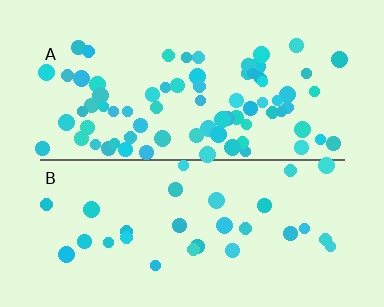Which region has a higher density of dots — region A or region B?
A (the top).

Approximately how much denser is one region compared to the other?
Approximately 2.7× — region A over region B.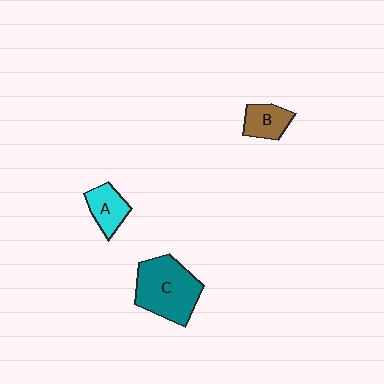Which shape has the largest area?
Shape C (teal).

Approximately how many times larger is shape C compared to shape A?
Approximately 2.2 times.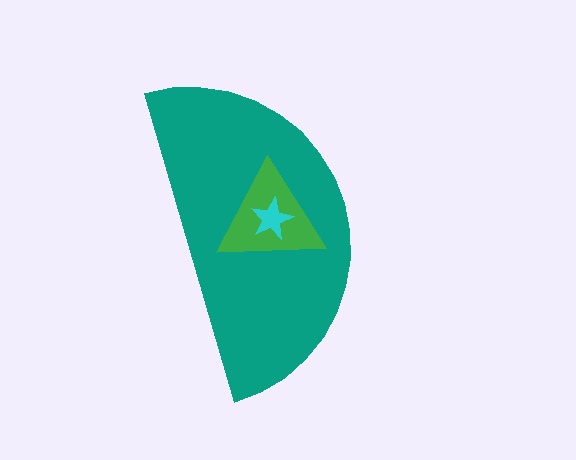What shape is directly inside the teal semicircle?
The green triangle.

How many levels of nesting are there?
3.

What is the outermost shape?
The teal semicircle.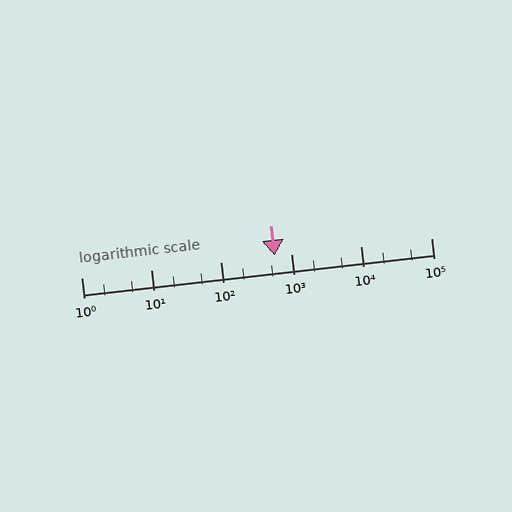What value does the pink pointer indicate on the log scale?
The pointer indicates approximately 570.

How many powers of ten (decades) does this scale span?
The scale spans 5 decades, from 1 to 100000.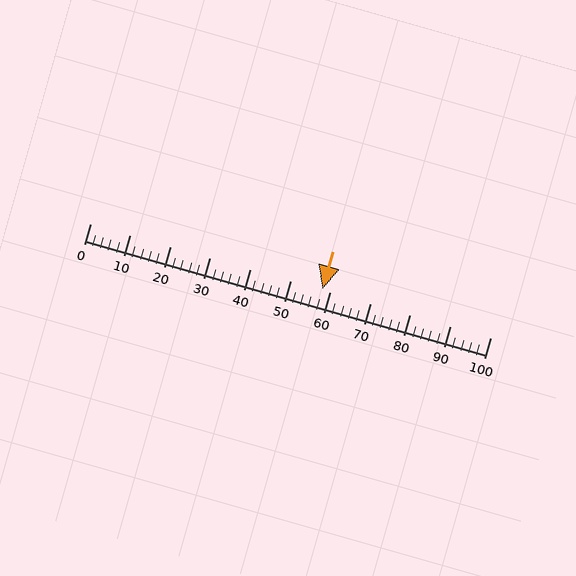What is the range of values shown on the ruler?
The ruler shows values from 0 to 100.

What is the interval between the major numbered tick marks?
The major tick marks are spaced 10 units apart.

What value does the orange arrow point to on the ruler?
The orange arrow points to approximately 58.